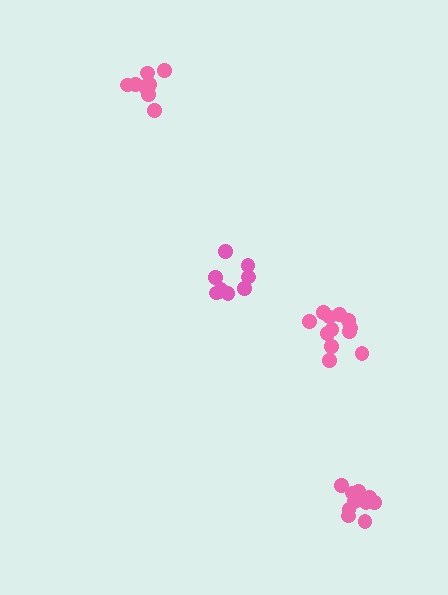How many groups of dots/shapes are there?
There are 4 groups.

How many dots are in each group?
Group 1: 13 dots, Group 2: 12 dots, Group 3: 9 dots, Group 4: 9 dots (43 total).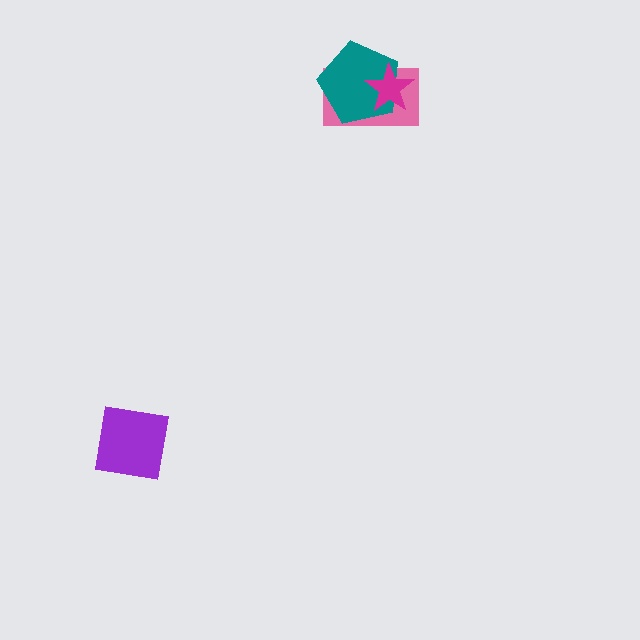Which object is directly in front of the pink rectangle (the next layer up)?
The teal pentagon is directly in front of the pink rectangle.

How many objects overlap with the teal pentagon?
2 objects overlap with the teal pentagon.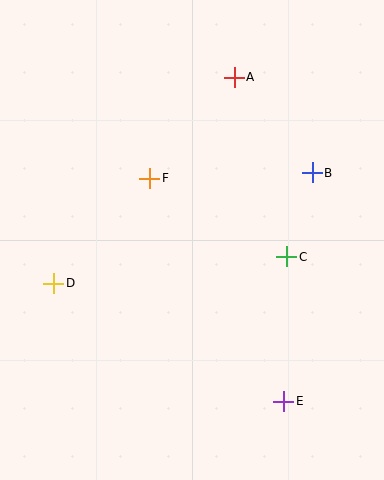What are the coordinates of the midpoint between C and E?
The midpoint between C and E is at (285, 329).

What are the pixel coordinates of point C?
Point C is at (287, 257).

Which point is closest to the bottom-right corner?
Point E is closest to the bottom-right corner.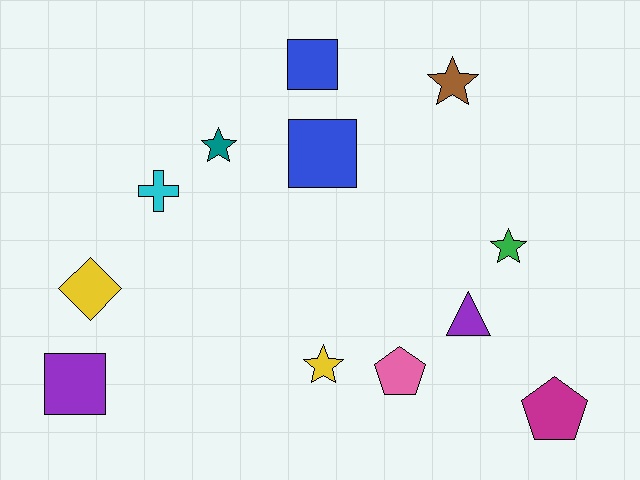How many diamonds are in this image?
There is 1 diamond.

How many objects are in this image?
There are 12 objects.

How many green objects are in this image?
There is 1 green object.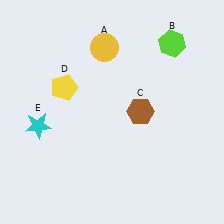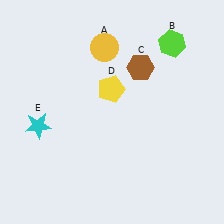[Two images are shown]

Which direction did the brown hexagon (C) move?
The brown hexagon (C) moved up.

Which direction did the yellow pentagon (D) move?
The yellow pentagon (D) moved right.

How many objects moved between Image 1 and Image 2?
2 objects moved between the two images.